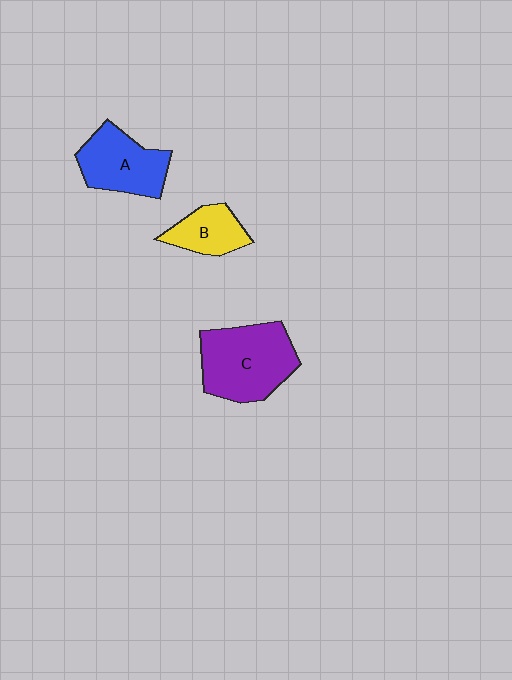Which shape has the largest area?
Shape C (purple).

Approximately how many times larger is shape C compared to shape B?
Approximately 2.0 times.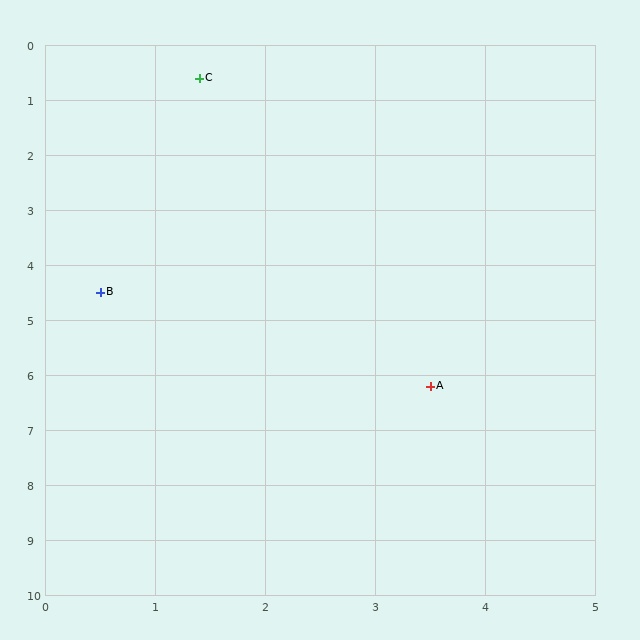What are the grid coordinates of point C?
Point C is at approximately (1.4, 0.6).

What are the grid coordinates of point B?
Point B is at approximately (0.5, 4.5).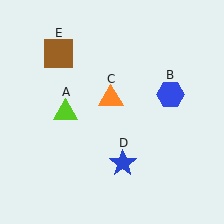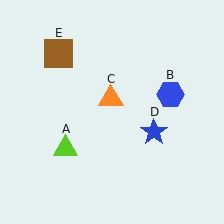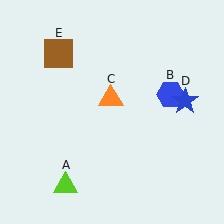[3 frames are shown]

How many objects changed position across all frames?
2 objects changed position: lime triangle (object A), blue star (object D).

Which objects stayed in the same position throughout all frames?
Blue hexagon (object B) and orange triangle (object C) and brown square (object E) remained stationary.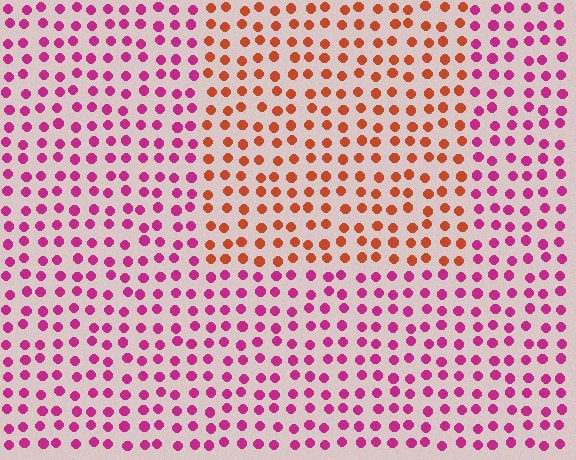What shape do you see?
I see a rectangle.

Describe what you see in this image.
The image is filled with small magenta elements in a uniform arrangement. A rectangle-shaped region is visible where the elements are tinted to a slightly different hue, forming a subtle color boundary.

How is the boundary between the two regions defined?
The boundary is defined purely by a slight shift in hue (about 51 degrees). Spacing, size, and orientation are identical on both sides.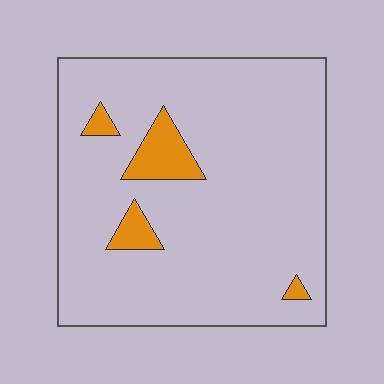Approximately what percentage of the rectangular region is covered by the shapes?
Approximately 10%.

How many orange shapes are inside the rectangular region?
4.